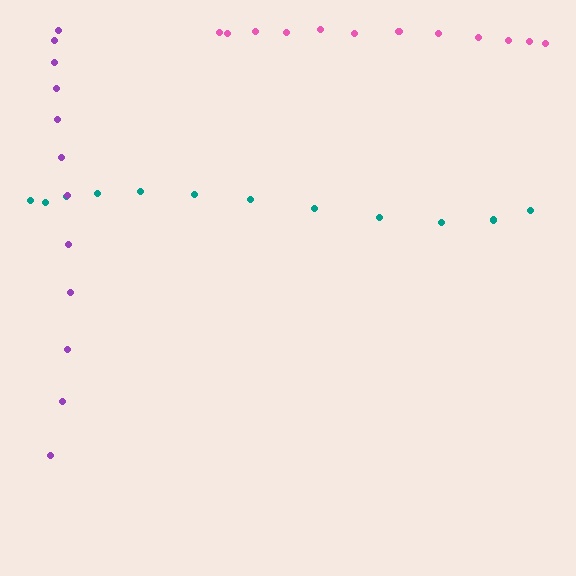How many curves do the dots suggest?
There are 3 distinct paths.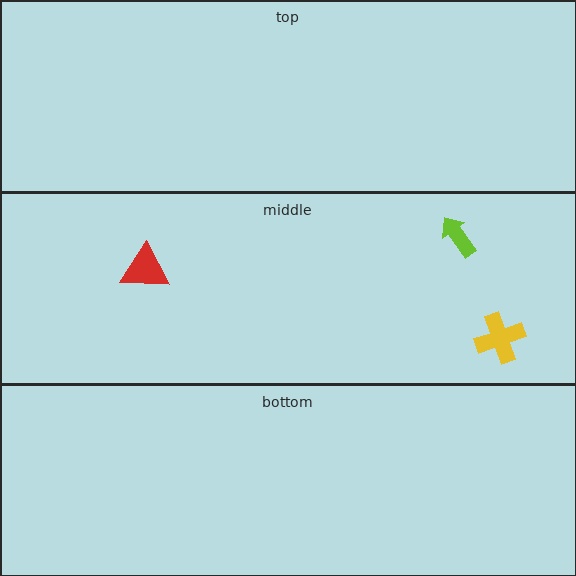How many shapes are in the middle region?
3.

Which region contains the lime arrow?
The middle region.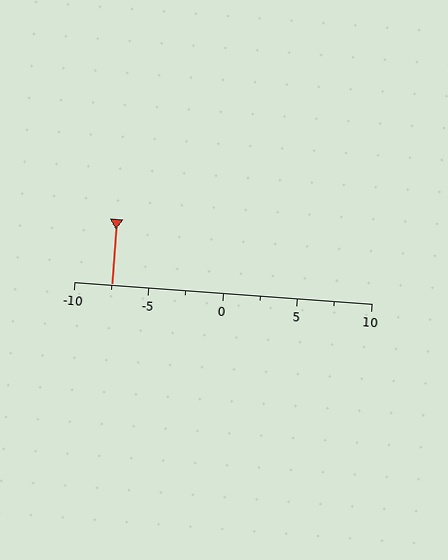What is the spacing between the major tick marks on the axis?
The major ticks are spaced 5 apart.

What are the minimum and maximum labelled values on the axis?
The axis runs from -10 to 10.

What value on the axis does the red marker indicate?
The marker indicates approximately -7.5.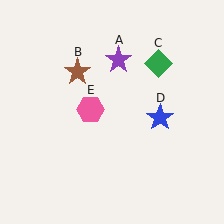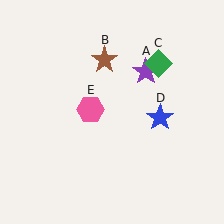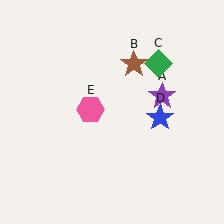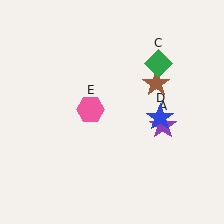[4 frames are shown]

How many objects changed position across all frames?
2 objects changed position: purple star (object A), brown star (object B).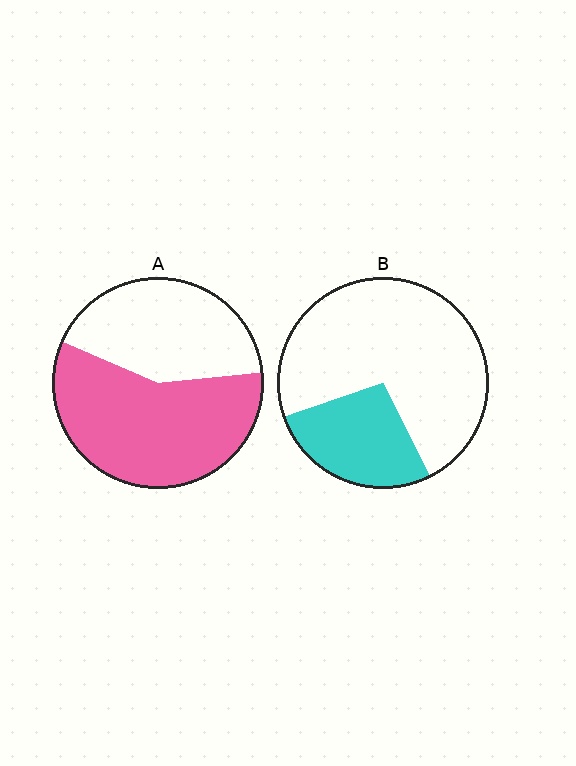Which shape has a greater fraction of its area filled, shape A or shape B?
Shape A.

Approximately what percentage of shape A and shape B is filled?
A is approximately 60% and B is approximately 25%.